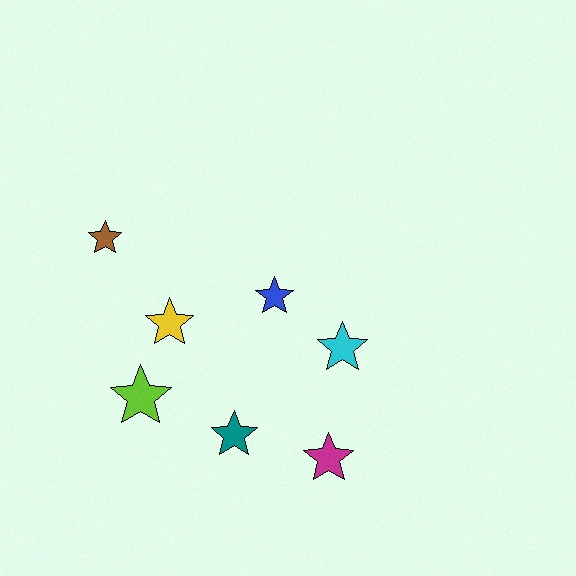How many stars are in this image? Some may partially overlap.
There are 7 stars.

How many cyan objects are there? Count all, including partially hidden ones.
There is 1 cyan object.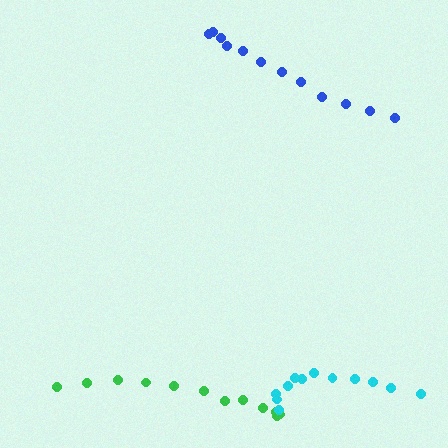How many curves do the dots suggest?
There are 3 distinct paths.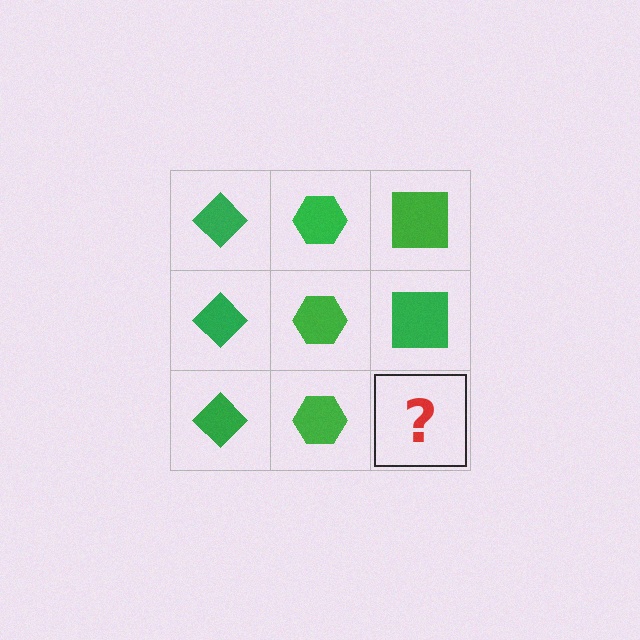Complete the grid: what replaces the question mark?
The question mark should be replaced with a green square.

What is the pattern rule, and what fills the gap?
The rule is that each column has a consistent shape. The gap should be filled with a green square.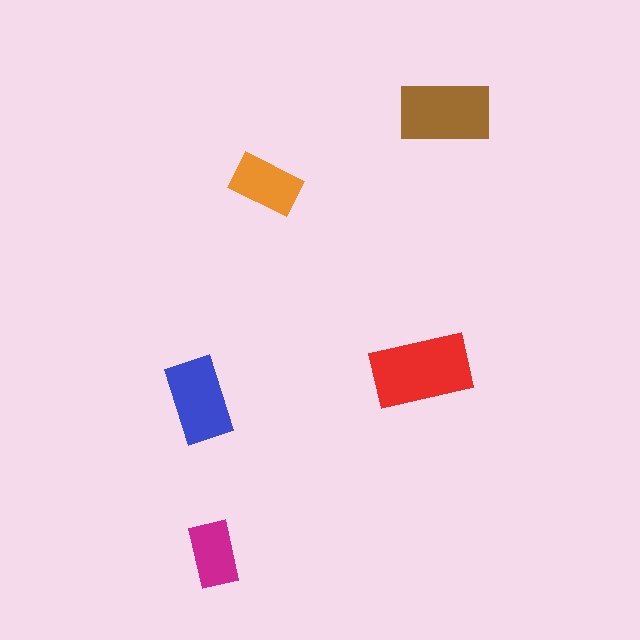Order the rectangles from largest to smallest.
the red one, the brown one, the blue one, the orange one, the magenta one.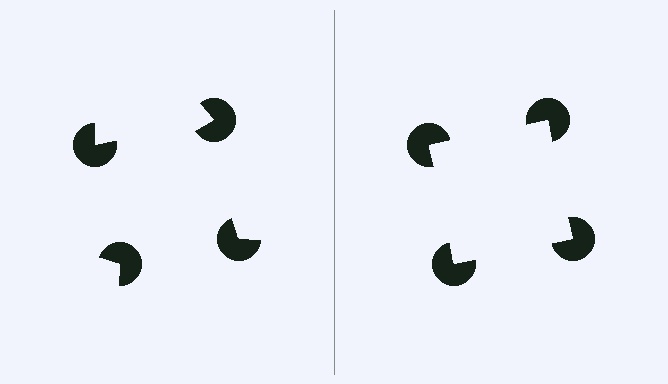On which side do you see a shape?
An illusory square appears on the right side. On the left side the wedge cuts are rotated, so no coherent shape forms.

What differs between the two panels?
The pac-man discs are positioned identically on both sides; only the wedge orientations differ. On the right they align to a square; on the left they are misaligned.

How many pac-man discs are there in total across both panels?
8 — 4 on each side.